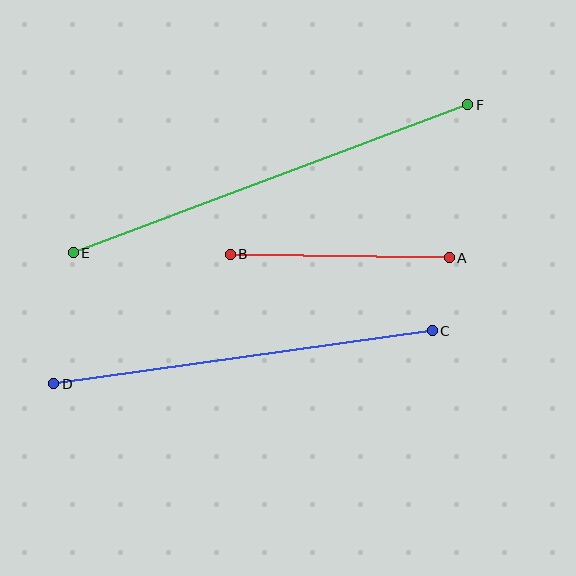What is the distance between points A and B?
The distance is approximately 219 pixels.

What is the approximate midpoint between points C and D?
The midpoint is at approximately (243, 357) pixels.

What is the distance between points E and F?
The distance is approximately 421 pixels.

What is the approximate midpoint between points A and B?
The midpoint is at approximately (340, 256) pixels.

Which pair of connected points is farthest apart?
Points E and F are farthest apart.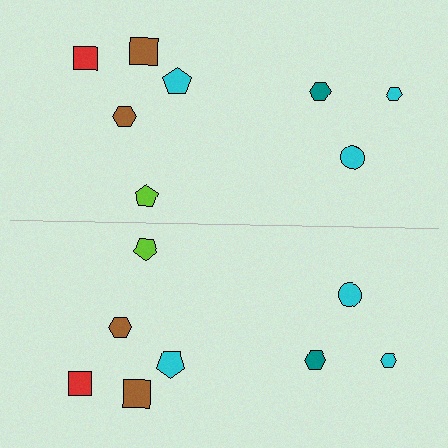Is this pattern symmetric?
Yes, this pattern has bilateral (reflection) symmetry.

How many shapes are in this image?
There are 16 shapes in this image.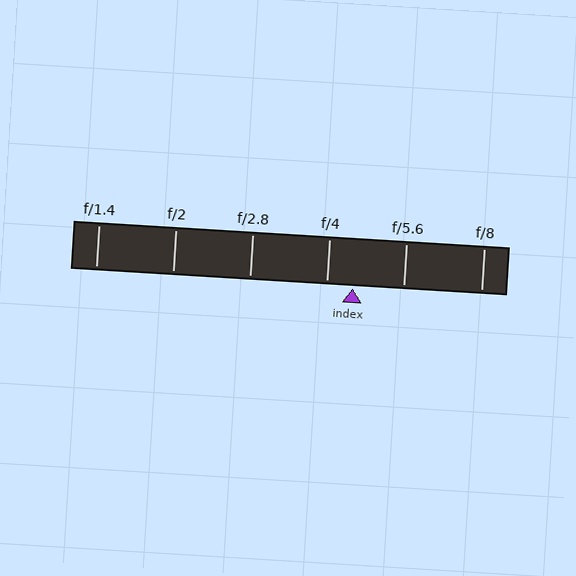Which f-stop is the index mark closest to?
The index mark is closest to f/4.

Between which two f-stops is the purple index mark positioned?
The index mark is between f/4 and f/5.6.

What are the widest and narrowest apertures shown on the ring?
The widest aperture shown is f/1.4 and the narrowest is f/8.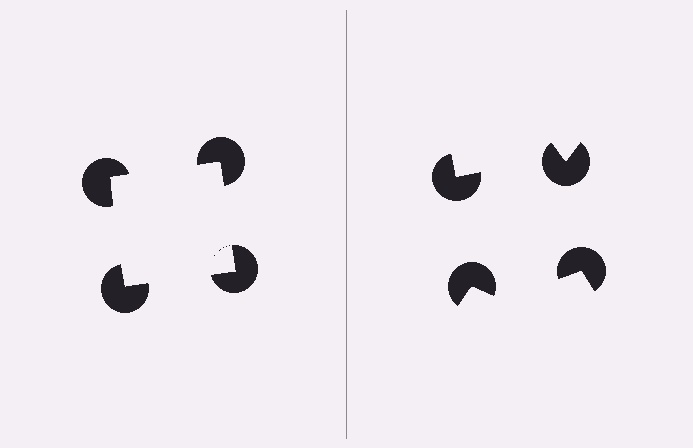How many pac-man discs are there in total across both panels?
8 — 4 on each side.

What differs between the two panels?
The pac-man discs are positioned identically on both sides; only the wedge orientations differ. On the left they align to a square; on the right they are misaligned.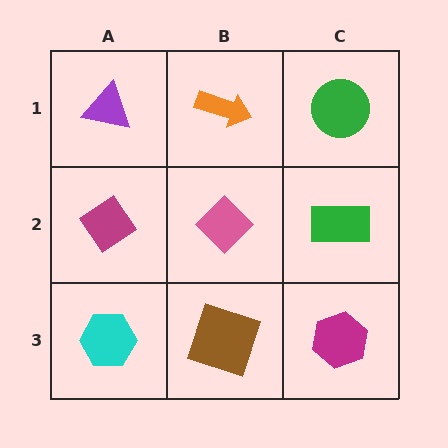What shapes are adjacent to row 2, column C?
A green circle (row 1, column C), a magenta hexagon (row 3, column C), a pink diamond (row 2, column B).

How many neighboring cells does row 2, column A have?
3.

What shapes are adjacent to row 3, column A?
A magenta diamond (row 2, column A), a brown square (row 3, column B).